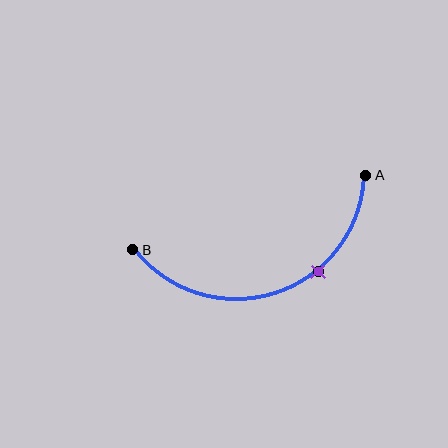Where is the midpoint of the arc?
The arc midpoint is the point on the curve farthest from the straight line joining A and B. It sits below that line.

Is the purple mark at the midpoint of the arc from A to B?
No. The purple mark lies on the arc but is closer to endpoint A. The arc midpoint would be at the point on the curve equidistant along the arc from both A and B.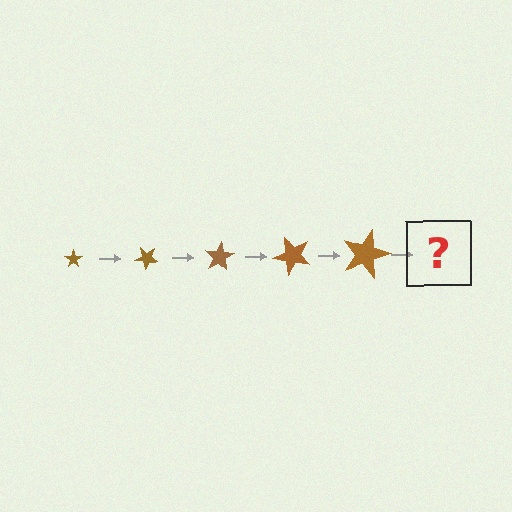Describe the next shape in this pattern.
It should be a star, larger than the previous one and rotated 200 degrees from the start.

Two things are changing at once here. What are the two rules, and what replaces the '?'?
The two rules are that the star grows larger each step and it rotates 40 degrees each step. The '?' should be a star, larger than the previous one and rotated 200 degrees from the start.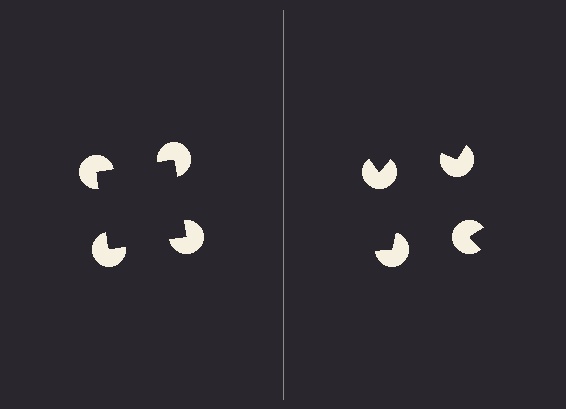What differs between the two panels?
The pac-man discs are positioned identically on both sides; only the wedge orientations differ. On the left they align to a square; on the right they are misaligned.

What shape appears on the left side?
An illusory square.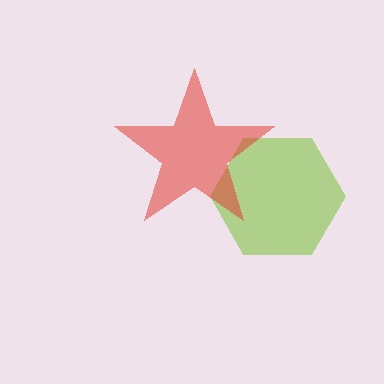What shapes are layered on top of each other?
The layered shapes are: a lime hexagon, a red star.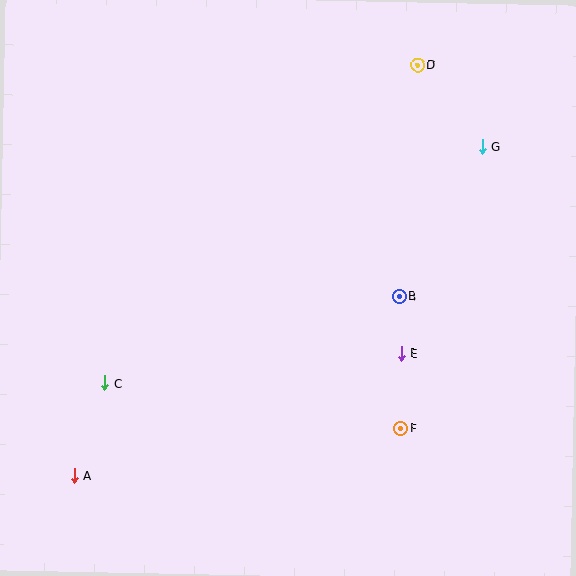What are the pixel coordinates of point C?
Point C is at (105, 383).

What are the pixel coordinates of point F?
Point F is at (401, 428).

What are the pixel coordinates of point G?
Point G is at (482, 146).